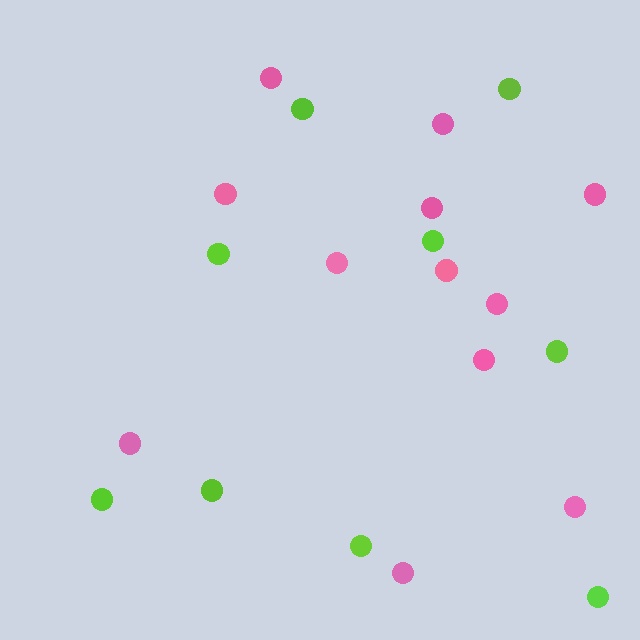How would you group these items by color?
There are 2 groups: one group of pink circles (12) and one group of lime circles (9).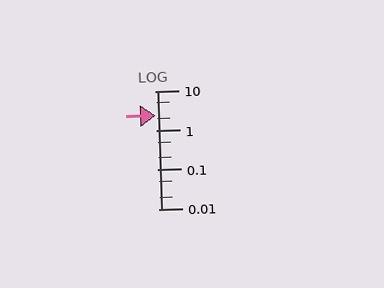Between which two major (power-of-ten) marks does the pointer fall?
The pointer is between 1 and 10.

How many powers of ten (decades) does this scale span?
The scale spans 3 decades, from 0.01 to 10.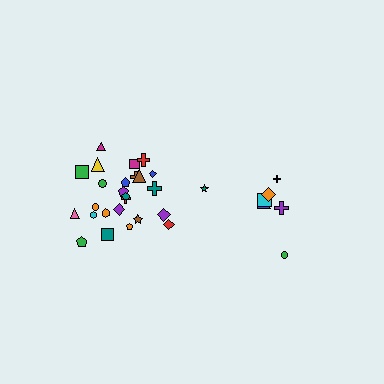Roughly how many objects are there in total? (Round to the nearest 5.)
Roughly 35 objects in total.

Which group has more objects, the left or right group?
The left group.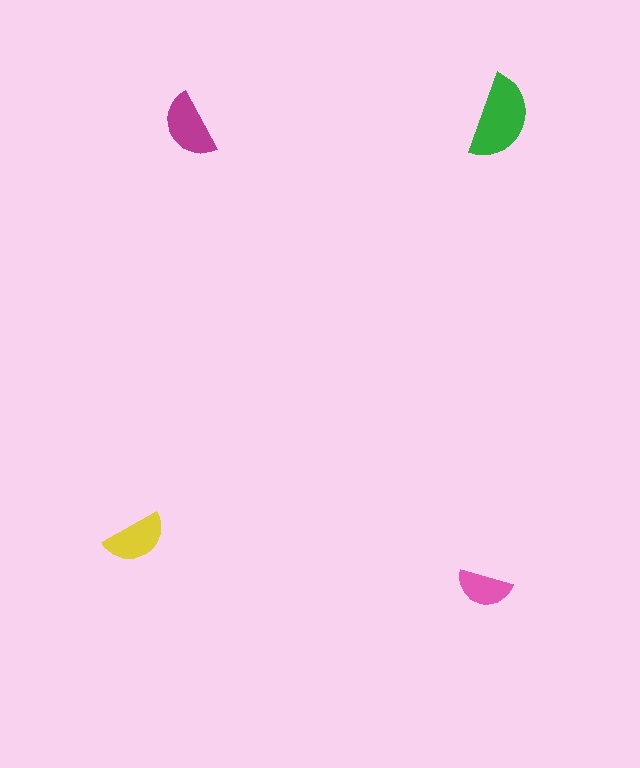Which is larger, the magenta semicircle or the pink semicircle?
The magenta one.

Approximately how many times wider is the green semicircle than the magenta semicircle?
About 1.5 times wider.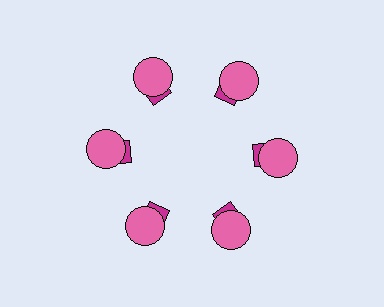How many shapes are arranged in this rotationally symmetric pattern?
There are 12 shapes, arranged in 6 groups of 2.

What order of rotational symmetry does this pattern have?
This pattern has 6-fold rotational symmetry.